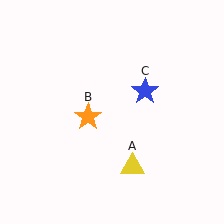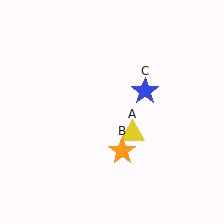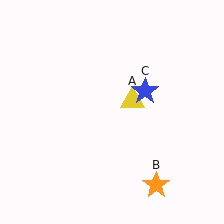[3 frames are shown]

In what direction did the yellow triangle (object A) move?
The yellow triangle (object A) moved up.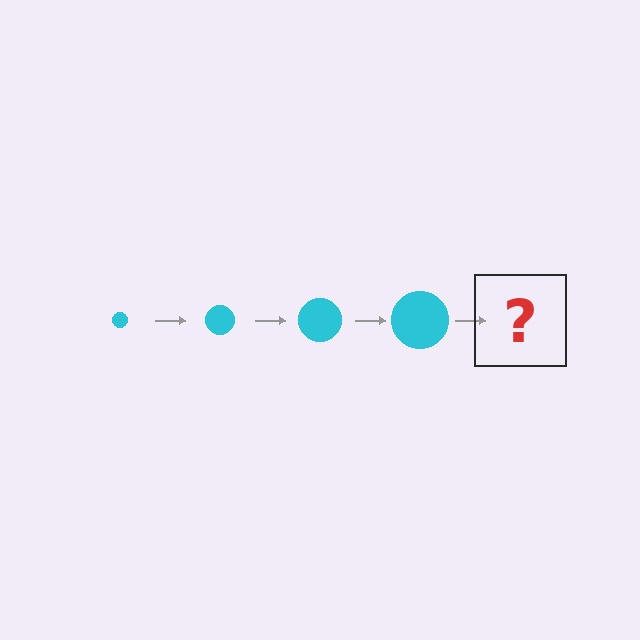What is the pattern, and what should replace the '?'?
The pattern is that the circle gets progressively larger each step. The '?' should be a cyan circle, larger than the previous one.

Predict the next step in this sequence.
The next step is a cyan circle, larger than the previous one.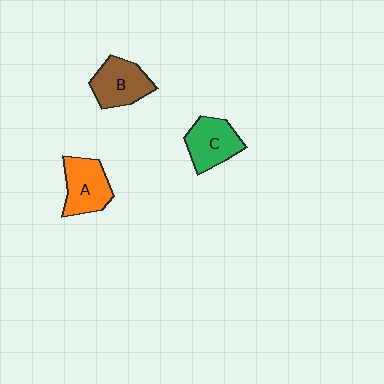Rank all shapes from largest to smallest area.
From largest to smallest: A (orange), B (brown), C (green).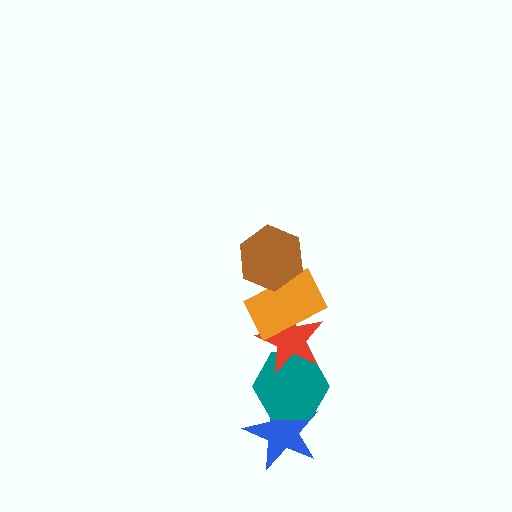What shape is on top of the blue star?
The teal hexagon is on top of the blue star.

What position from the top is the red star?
The red star is 3rd from the top.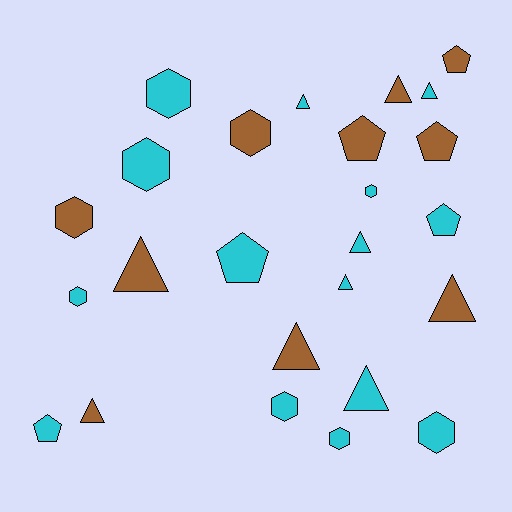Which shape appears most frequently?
Triangle, with 10 objects.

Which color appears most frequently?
Cyan, with 15 objects.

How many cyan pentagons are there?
There are 3 cyan pentagons.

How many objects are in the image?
There are 25 objects.